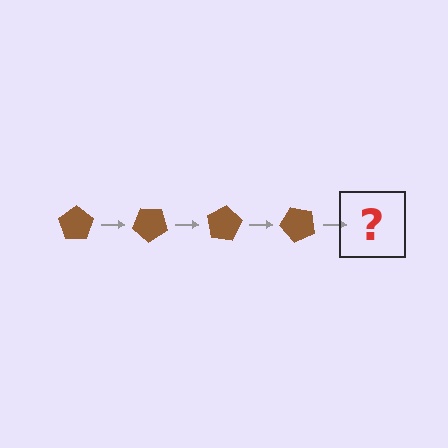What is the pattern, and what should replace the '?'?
The pattern is that the pentagon rotates 40 degrees each step. The '?' should be a brown pentagon rotated 160 degrees.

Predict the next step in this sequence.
The next step is a brown pentagon rotated 160 degrees.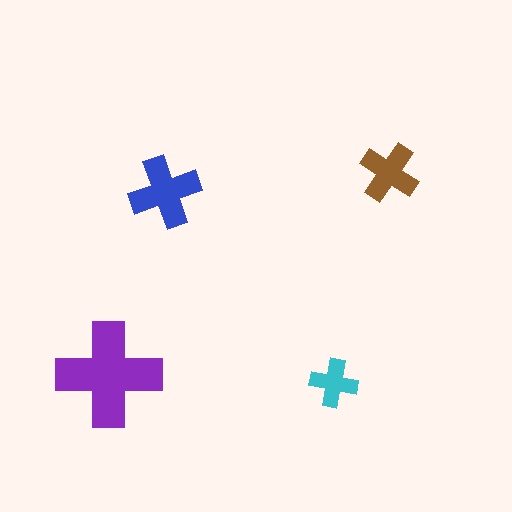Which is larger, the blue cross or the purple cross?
The purple one.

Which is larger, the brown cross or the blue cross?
The blue one.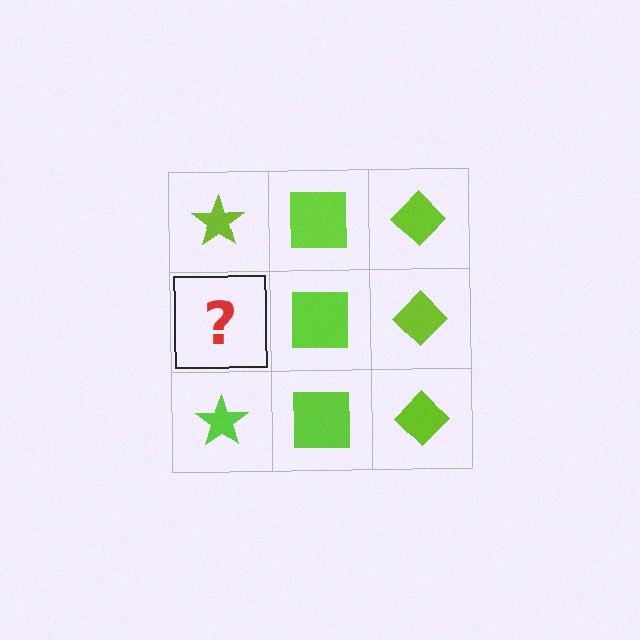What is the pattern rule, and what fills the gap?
The rule is that each column has a consistent shape. The gap should be filled with a lime star.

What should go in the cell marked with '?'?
The missing cell should contain a lime star.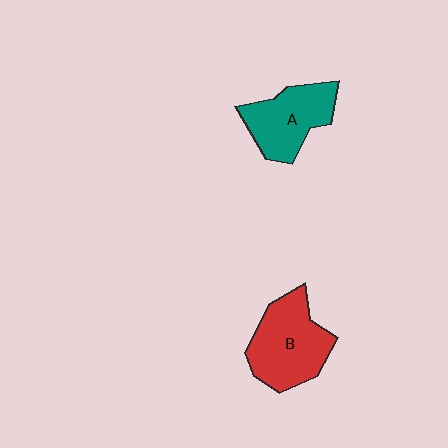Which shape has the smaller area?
Shape A (teal).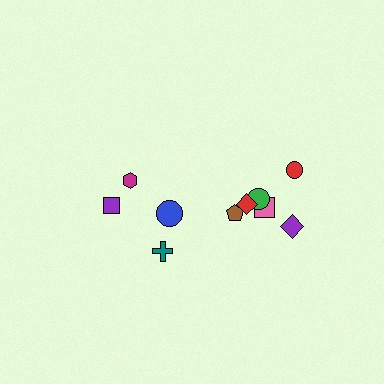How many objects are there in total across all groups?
There are 10 objects.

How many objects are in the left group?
There are 4 objects.